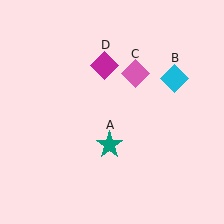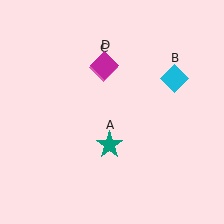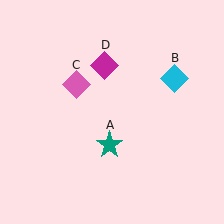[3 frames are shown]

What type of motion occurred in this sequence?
The pink diamond (object C) rotated counterclockwise around the center of the scene.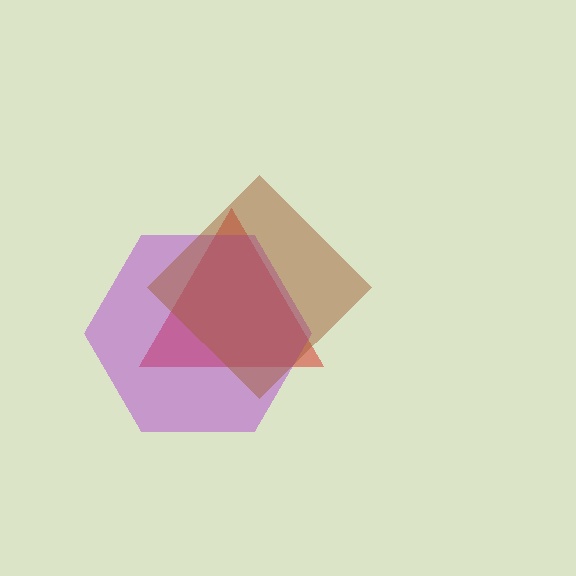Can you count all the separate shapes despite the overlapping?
Yes, there are 3 separate shapes.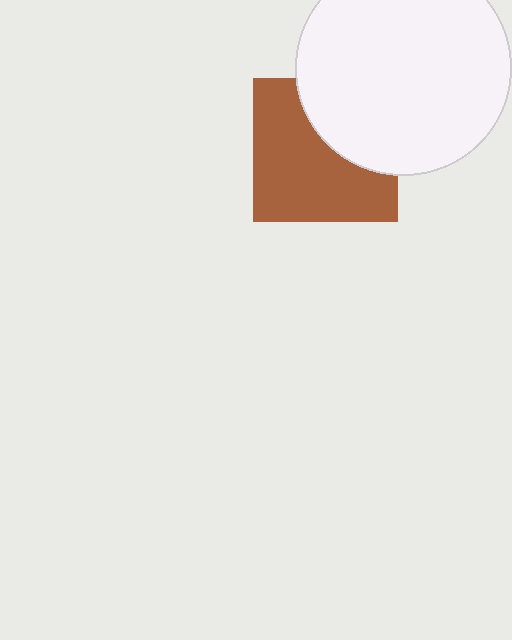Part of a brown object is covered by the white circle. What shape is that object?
It is a square.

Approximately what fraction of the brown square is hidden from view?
Roughly 37% of the brown square is hidden behind the white circle.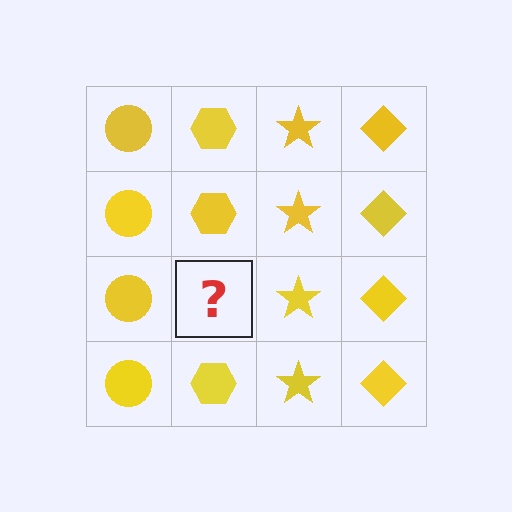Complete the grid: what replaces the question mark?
The question mark should be replaced with a yellow hexagon.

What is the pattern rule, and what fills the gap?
The rule is that each column has a consistent shape. The gap should be filled with a yellow hexagon.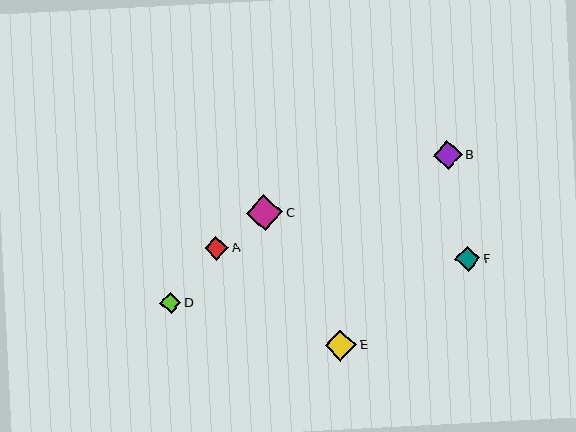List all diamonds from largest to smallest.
From largest to smallest: C, E, B, F, A, D.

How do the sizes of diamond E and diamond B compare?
Diamond E and diamond B are approximately the same size.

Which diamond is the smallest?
Diamond D is the smallest with a size of approximately 21 pixels.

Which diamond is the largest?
Diamond C is the largest with a size of approximately 36 pixels.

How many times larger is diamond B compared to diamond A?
Diamond B is approximately 1.2 times the size of diamond A.